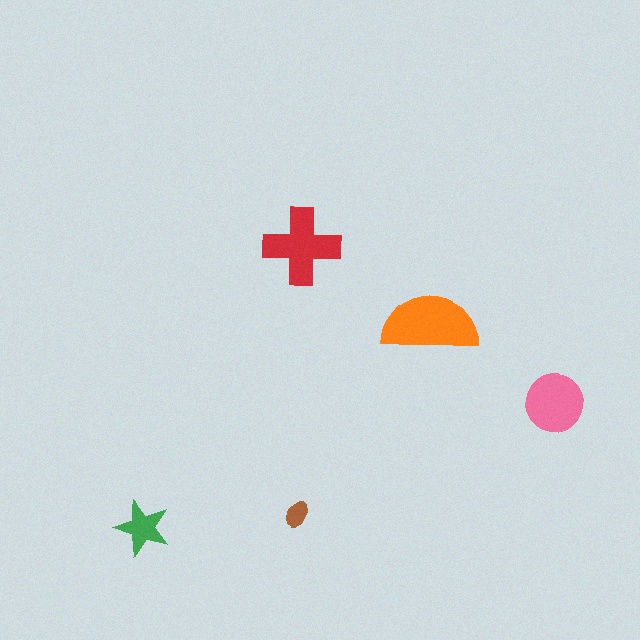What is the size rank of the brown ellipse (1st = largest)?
5th.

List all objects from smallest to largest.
The brown ellipse, the green star, the pink circle, the red cross, the orange semicircle.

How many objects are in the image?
There are 5 objects in the image.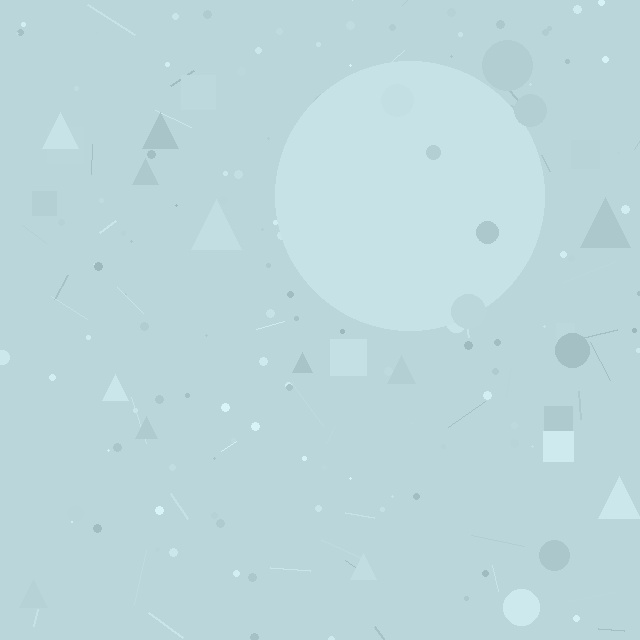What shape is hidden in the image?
A circle is hidden in the image.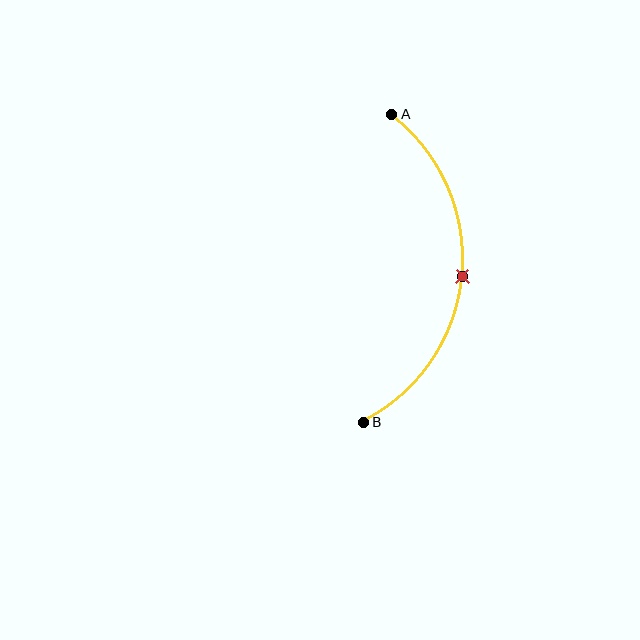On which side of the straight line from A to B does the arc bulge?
The arc bulges to the right of the straight line connecting A and B.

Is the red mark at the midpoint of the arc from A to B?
Yes. The red mark lies on the arc at equal arc-length from both A and B — it is the arc midpoint.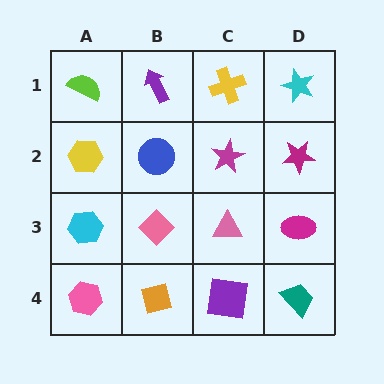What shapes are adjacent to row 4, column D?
A magenta ellipse (row 3, column D), a purple square (row 4, column C).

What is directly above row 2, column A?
A lime semicircle.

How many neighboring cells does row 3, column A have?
3.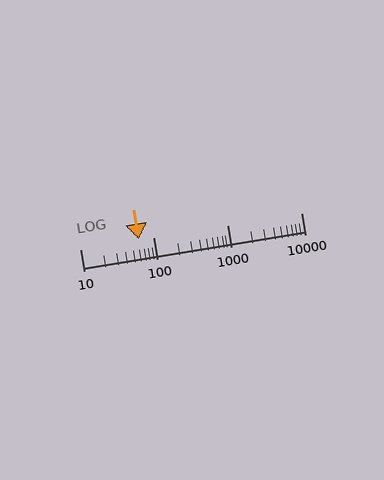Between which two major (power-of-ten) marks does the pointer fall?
The pointer is between 10 and 100.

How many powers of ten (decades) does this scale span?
The scale spans 3 decades, from 10 to 10000.